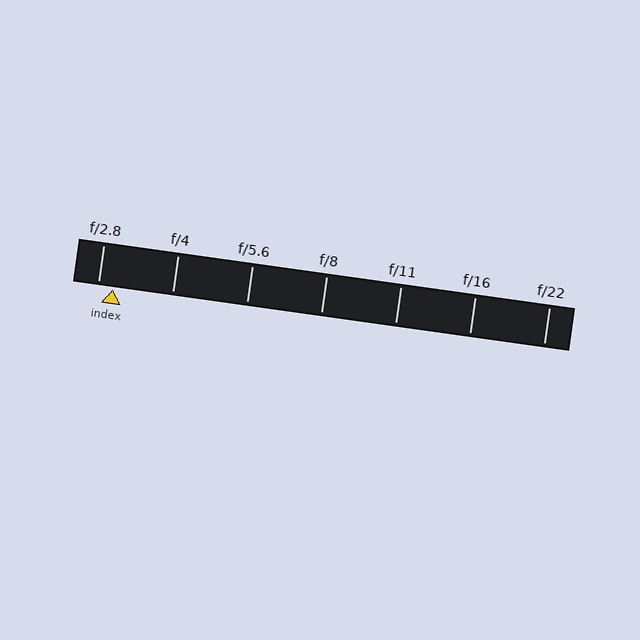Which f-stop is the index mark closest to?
The index mark is closest to f/2.8.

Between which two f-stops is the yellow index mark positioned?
The index mark is between f/2.8 and f/4.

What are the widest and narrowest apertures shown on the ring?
The widest aperture shown is f/2.8 and the narrowest is f/22.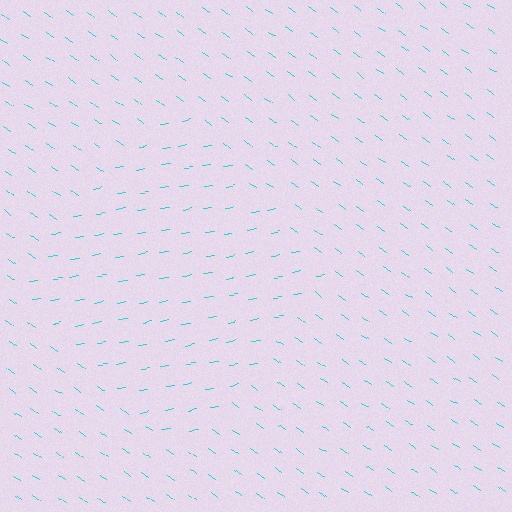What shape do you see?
I see a diamond.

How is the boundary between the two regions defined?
The boundary is defined purely by a change in line orientation (approximately 45 degrees difference). All lines are the same color and thickness.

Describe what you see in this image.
The image is filled with small cyan line segments. A diamond region in the image has lines oriented differently from the surrounding lines, creating a visible texture boundary.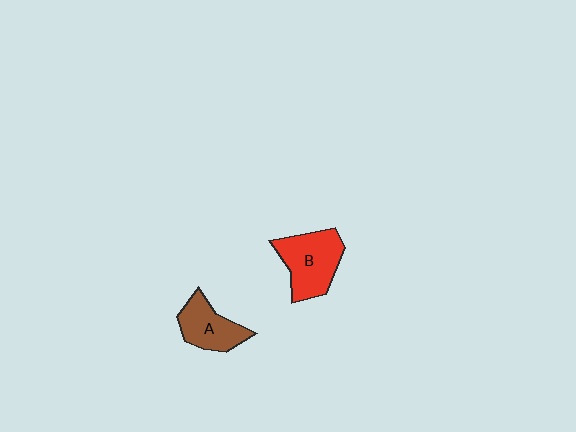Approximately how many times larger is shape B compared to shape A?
Approximately 1.3 times.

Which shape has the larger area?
Shape B (red).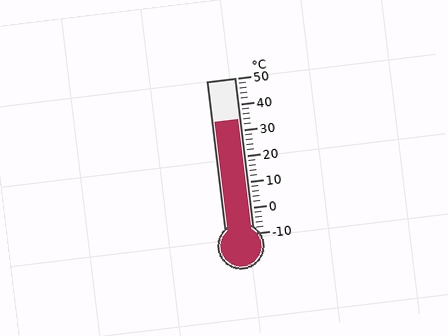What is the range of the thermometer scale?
The thermometer scale ranges from -10°C to 50°C.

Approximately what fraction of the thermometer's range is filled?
The thermometer is filled to approximately 75% of its range.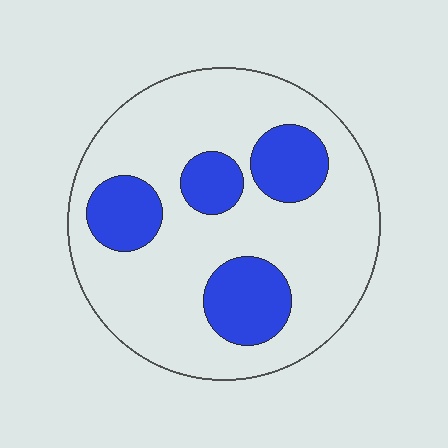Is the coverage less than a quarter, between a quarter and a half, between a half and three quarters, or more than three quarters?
Less than a quarter.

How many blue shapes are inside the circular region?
4.